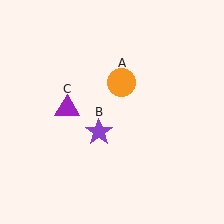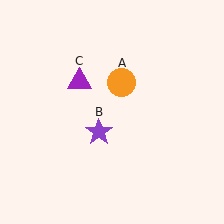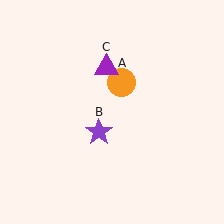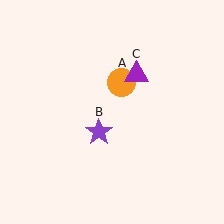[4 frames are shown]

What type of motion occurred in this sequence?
The purple triangle (object C) rotated clockwise around the center of the scene.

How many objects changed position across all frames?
1 object changed position: purple triangle (object C).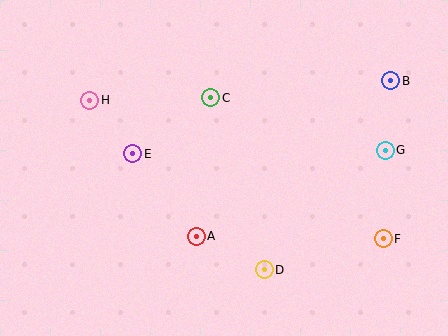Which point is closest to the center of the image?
Point C at (211, 98) is closest to the center.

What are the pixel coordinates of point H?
Point H is at (90, 100).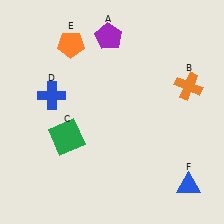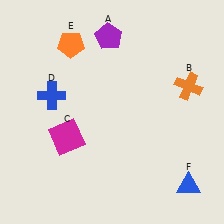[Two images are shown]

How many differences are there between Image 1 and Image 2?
There is 1 difference between the two images.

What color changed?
The square (C) changed from green in Image 1 to magenta in Image 2.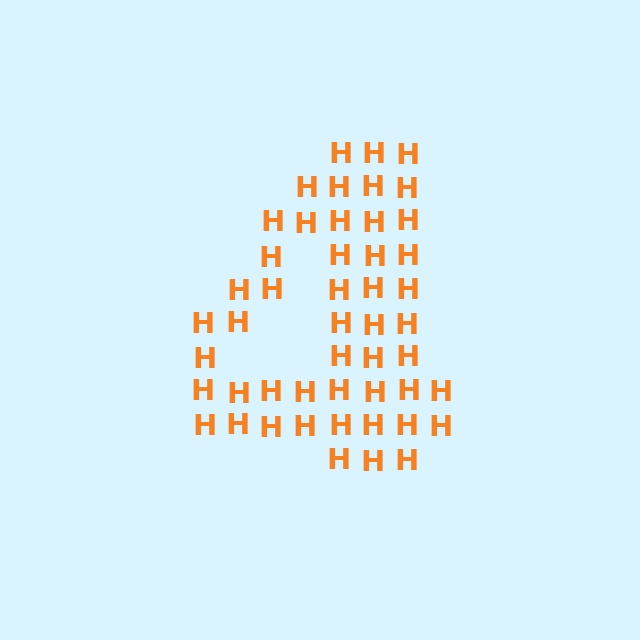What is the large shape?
The large shape is the digit 4.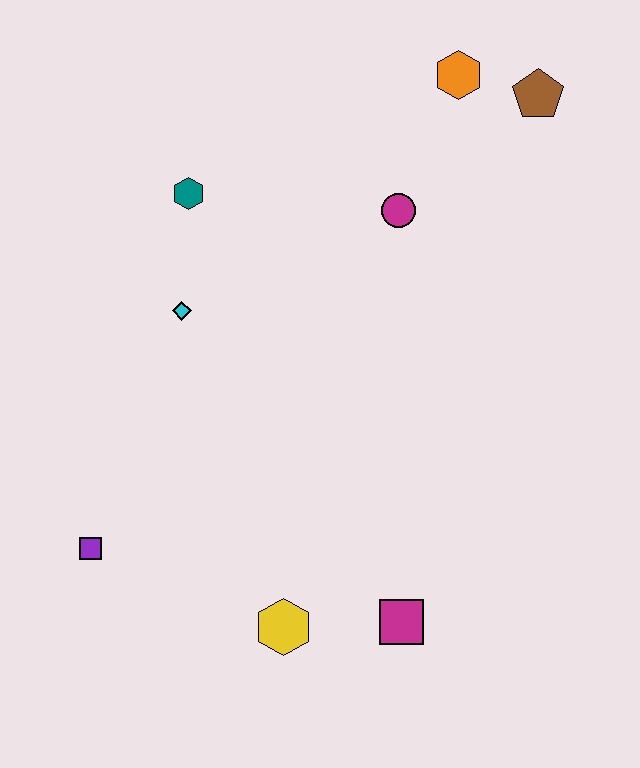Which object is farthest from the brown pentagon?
The purple square is farthest from the brown pentagon.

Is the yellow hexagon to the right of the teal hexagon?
Yes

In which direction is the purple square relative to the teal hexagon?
The purple square is below the teal hexagon.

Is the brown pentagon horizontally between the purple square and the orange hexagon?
No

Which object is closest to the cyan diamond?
The teal hexagon is closest to the cyan diamond.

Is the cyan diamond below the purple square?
No